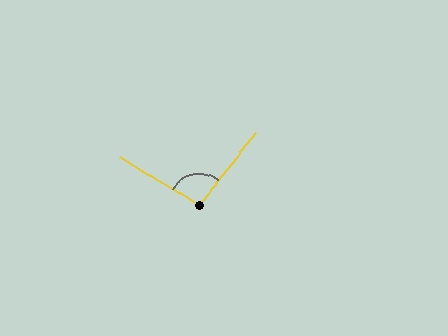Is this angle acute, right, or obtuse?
It is obtuse.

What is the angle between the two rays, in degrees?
Approximately 97 degrees.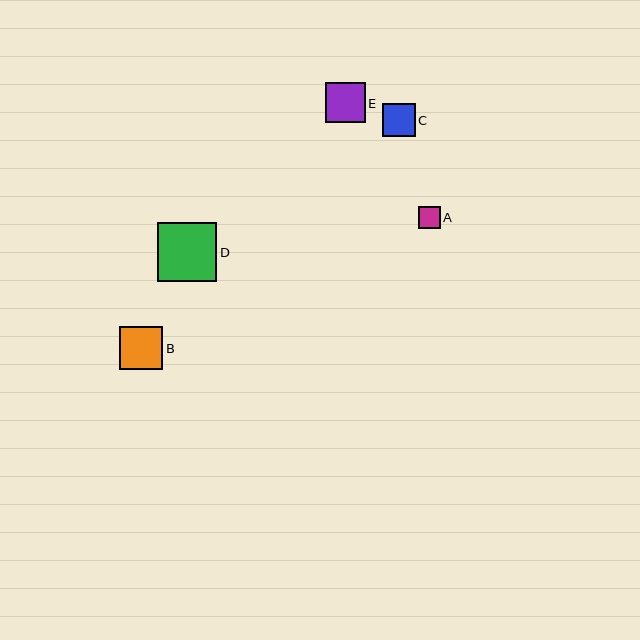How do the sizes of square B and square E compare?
Square B and square E are approximately the same size.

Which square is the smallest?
Square A is the smallest with a size of approximately 22 pixels.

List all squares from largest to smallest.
From largest to smallest: D, B, E, C, A.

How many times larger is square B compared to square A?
Square B is approximately 1.9 times the size of square A.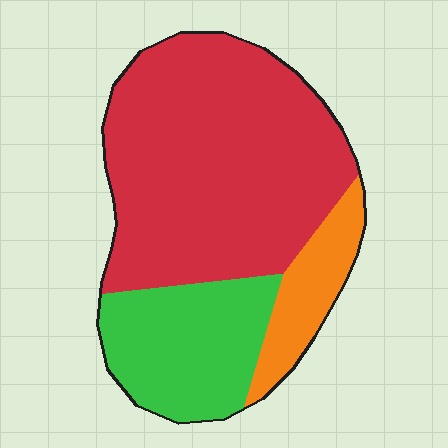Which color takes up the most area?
Red, at roughly 65%.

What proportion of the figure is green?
Green takes up about one quarter (1/4) of the figure.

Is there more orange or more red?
Red.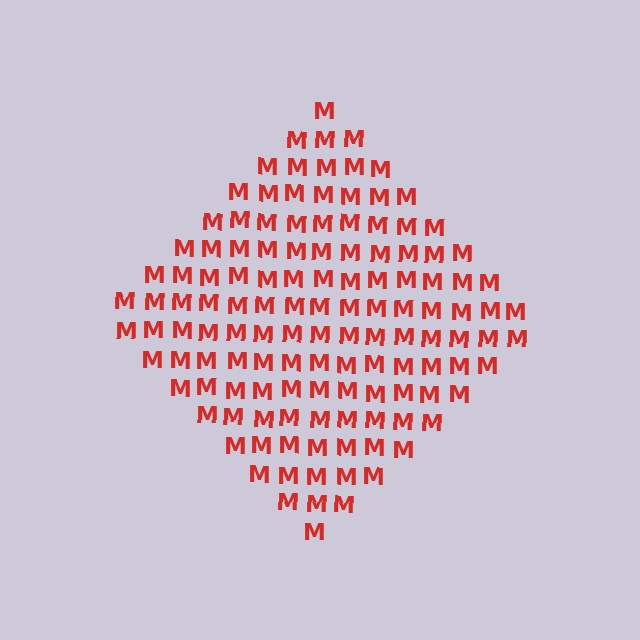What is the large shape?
The large shape is a diamond.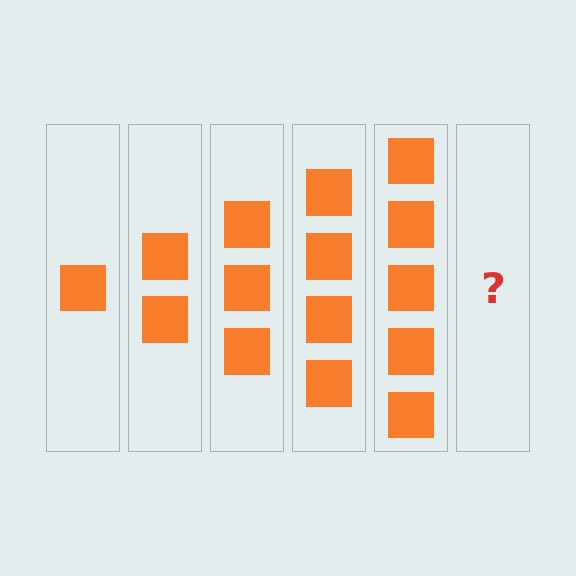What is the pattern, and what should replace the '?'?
The pattern is that each step adds one more square. The '?' should be 6 squares.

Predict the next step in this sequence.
The next step is 6 squares.